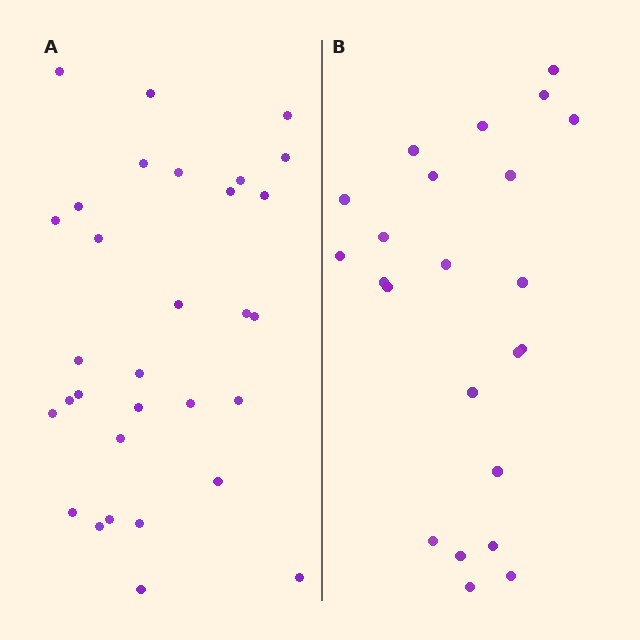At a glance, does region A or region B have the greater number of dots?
Region A (the left region) has more dots.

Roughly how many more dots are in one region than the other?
Region A has roughly 8 or so more dots than region B.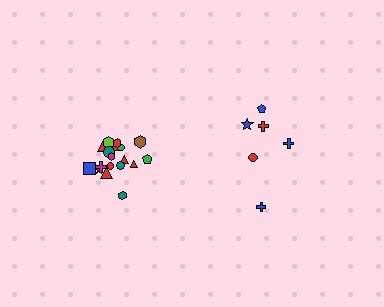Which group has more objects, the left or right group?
The left group.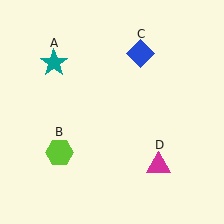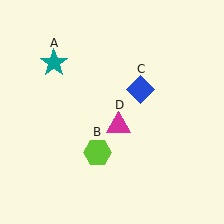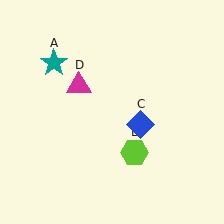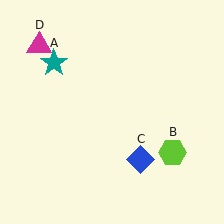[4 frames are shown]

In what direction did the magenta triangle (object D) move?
The magenta triangle (object D) moved up and to the left.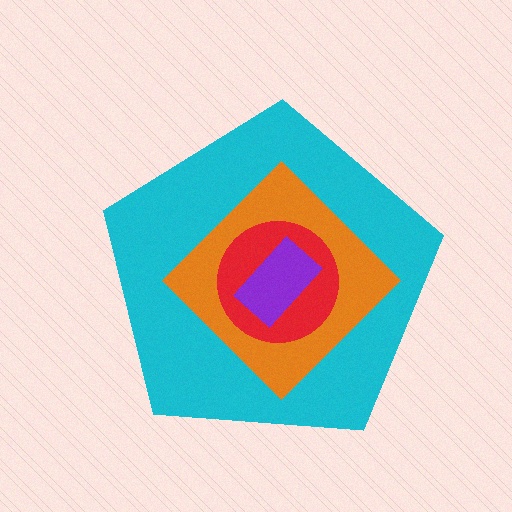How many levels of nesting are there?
4.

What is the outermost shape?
The cyan pentagon.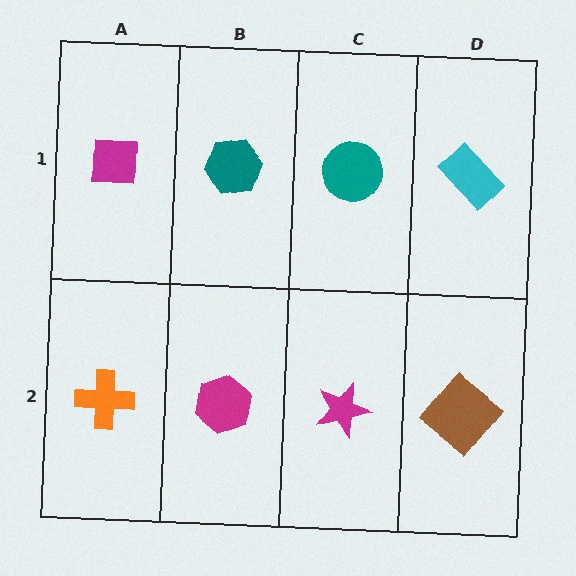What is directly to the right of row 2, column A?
A magenta hexagon.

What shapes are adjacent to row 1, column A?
An orange cross (row 2, column A), a teal hexagon (row 1, column B).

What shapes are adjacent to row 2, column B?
A teal hexagon (row 1, column B), an orange cross (row 2, column A), a magenta star (row 2, column C).